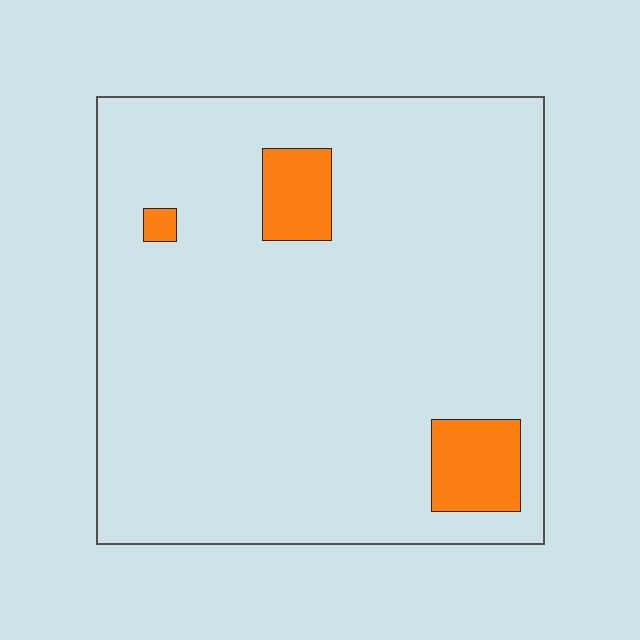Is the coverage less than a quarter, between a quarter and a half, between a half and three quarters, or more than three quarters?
Less than a quarter.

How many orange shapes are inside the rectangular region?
3.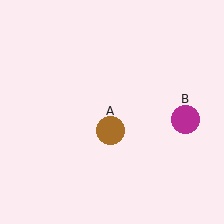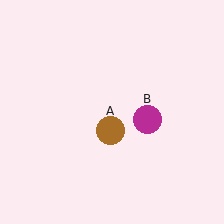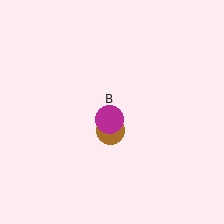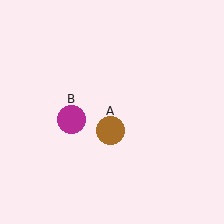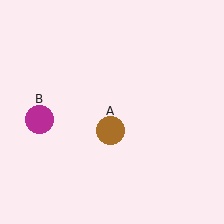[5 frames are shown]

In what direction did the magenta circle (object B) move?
The magenta circle (object B) moved left.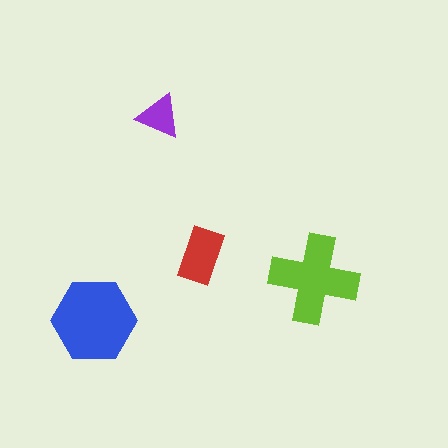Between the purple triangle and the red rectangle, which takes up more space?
The red rectangle.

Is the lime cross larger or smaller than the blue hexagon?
Smaller.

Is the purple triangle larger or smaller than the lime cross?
Smaller.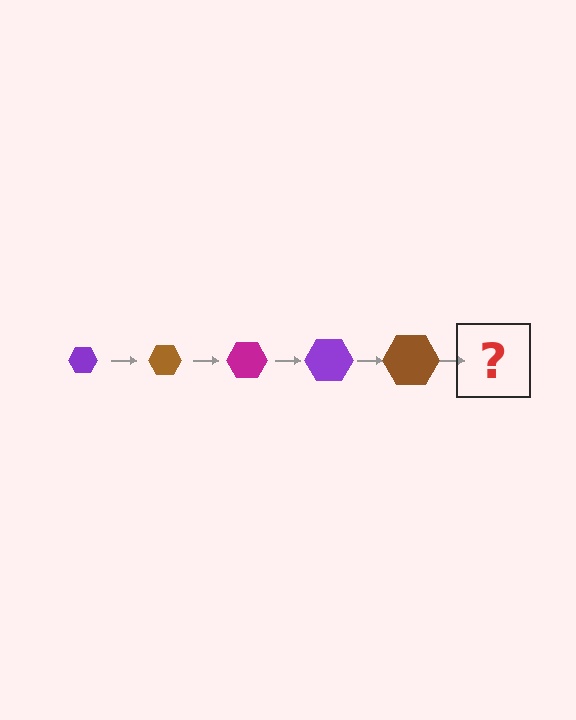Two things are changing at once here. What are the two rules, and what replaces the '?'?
The two rules are that the hexagon grows larger each step and the color cycles through purple, brown, and magenta. The '?' should be a magenta hexagon, larger than the previous one.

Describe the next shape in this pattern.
It should be a magenta hexagon, larger than the previous one.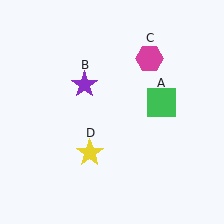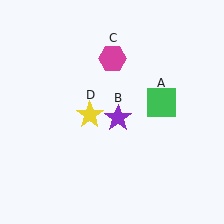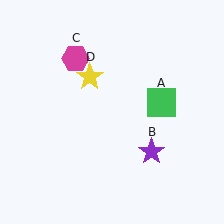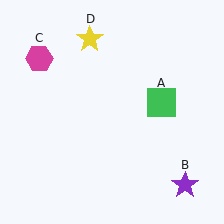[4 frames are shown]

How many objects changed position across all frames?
3 objects changed position: purple star (object B), magenta hexagon (object C), yellow star (object D).